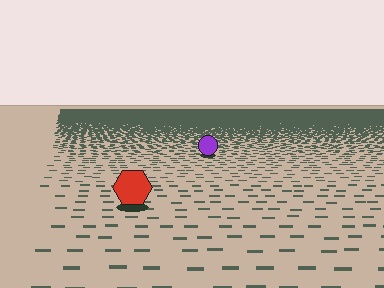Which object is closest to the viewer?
The red hexagon is closest. The texture marks near it are larger and more spread out.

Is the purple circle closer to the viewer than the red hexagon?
No. The red hexagon is closer — you can tell from the texture gradient: the ground texture is coarser near it.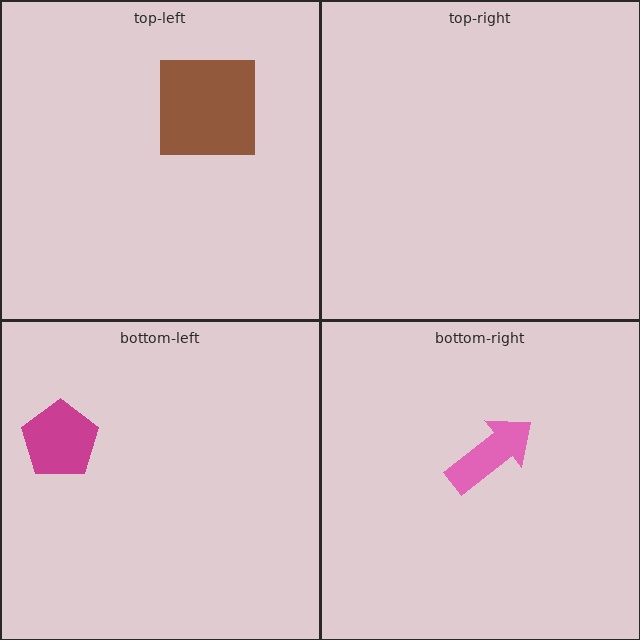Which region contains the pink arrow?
The bottom-right region.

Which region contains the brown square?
The top-left region.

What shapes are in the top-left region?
The brown square.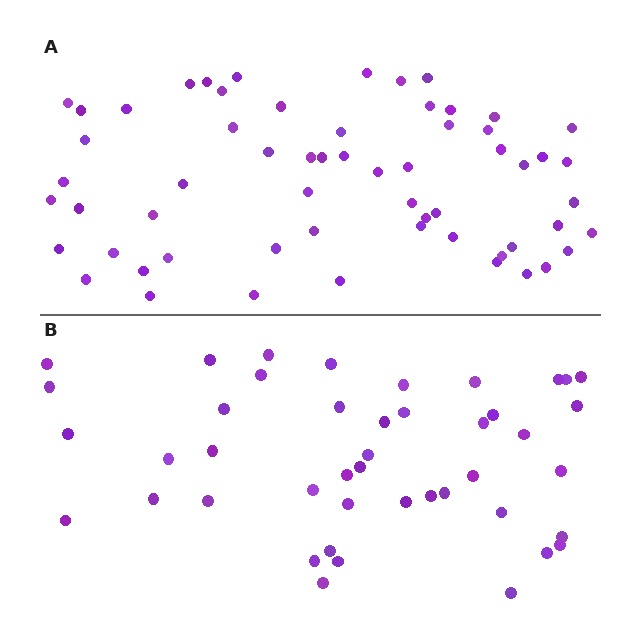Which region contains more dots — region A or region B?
Region A (the top region) has more dots.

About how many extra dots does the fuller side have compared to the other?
Region A has approximately 15 more dots than region B.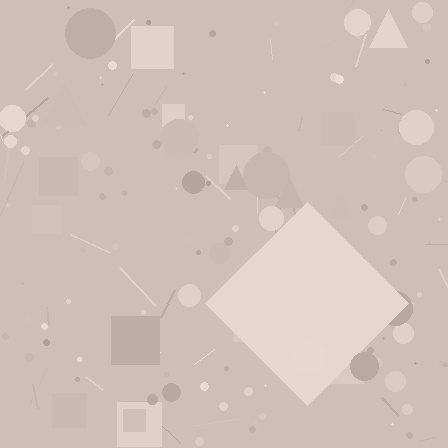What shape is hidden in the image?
A diamond is hidden in the image.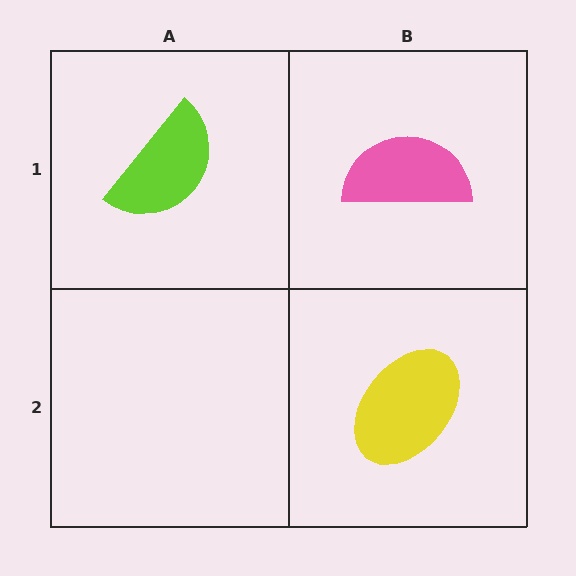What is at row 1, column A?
A lime semicircle.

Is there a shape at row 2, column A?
No, that cell is empty.